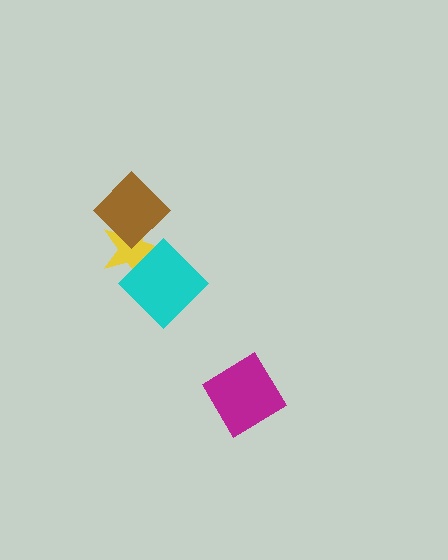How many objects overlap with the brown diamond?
1 object overlaps with the brown diamond.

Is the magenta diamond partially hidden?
No, no other shape covers it.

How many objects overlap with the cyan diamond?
1 object overlaps with the cyan diamond.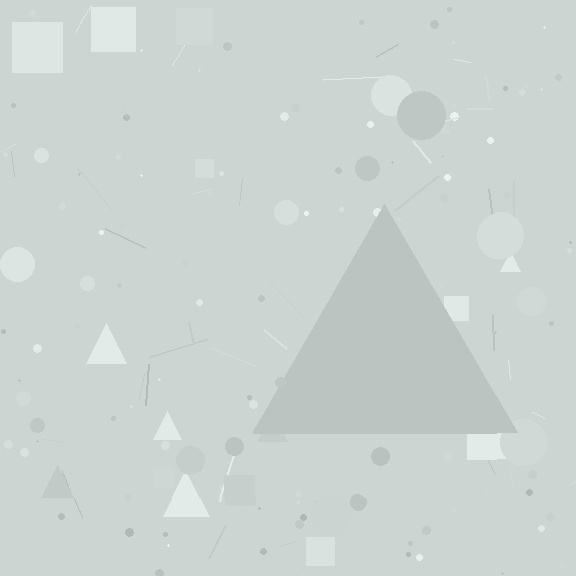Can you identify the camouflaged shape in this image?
The camouflaged shape is a triangle.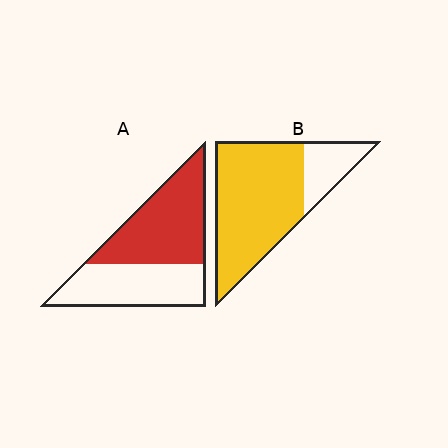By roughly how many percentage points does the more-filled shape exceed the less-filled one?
By roughly 25 percentage points (B over A).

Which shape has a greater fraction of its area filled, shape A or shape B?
Shape B.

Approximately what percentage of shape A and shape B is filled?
A is approximately 55% and B is approximately 80%.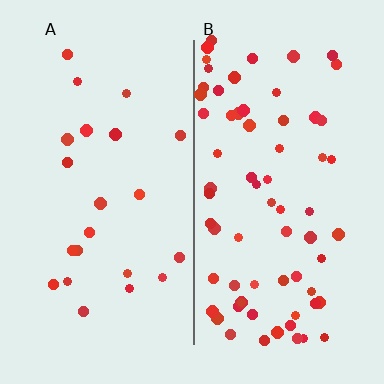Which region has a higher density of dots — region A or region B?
B (the right).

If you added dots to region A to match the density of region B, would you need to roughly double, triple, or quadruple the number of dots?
Approximately triple.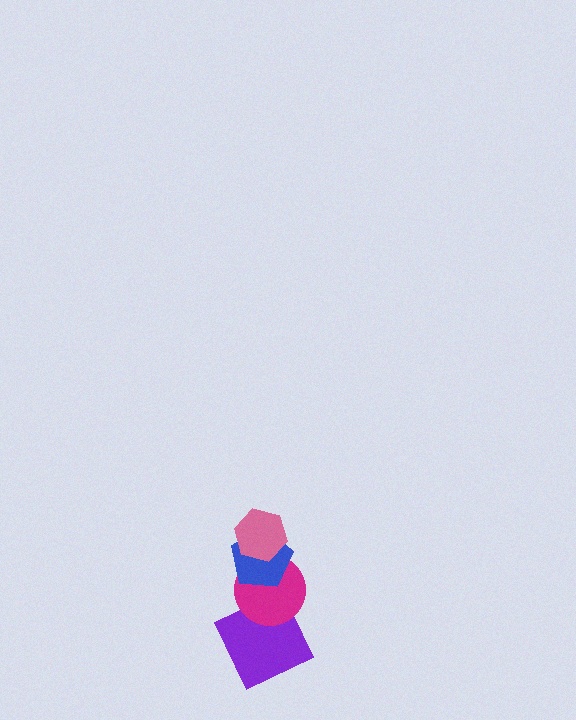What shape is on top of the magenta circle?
The blue pentagon is on top of the magenta circle.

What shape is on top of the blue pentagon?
The pink hexagon is on top of the blue pentagon.